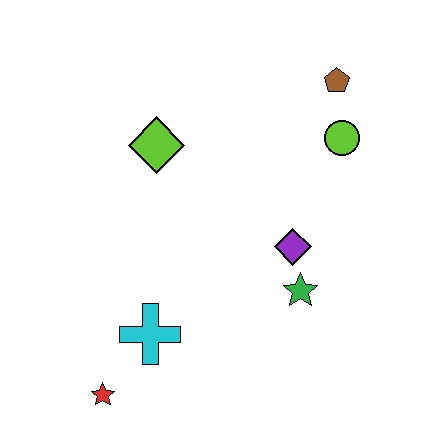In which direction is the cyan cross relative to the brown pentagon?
The cyan cross is below the brown pentagon.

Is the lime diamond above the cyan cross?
Yes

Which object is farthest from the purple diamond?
The red star is farthest from the purple diamond.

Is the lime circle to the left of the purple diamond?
No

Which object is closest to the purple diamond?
The green star is closest to the purple diamond.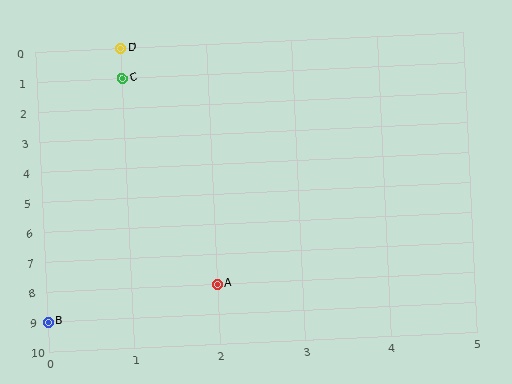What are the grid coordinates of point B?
Point B is at grid coordinates (0, 9).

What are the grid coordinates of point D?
Point D is at grid coordinates (1, 0).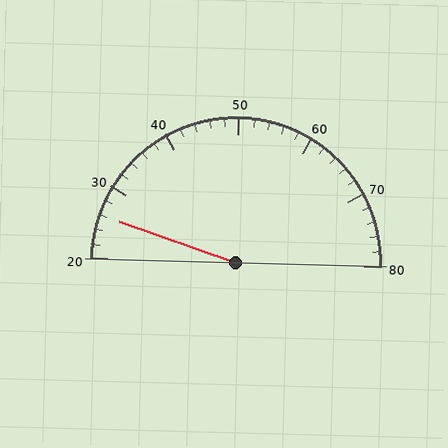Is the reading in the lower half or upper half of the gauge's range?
The reading is in the lower half of the range (20 to 80).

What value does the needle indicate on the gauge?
The needle indicates approximately 26.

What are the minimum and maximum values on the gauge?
The gauge ranges from 20 to 80.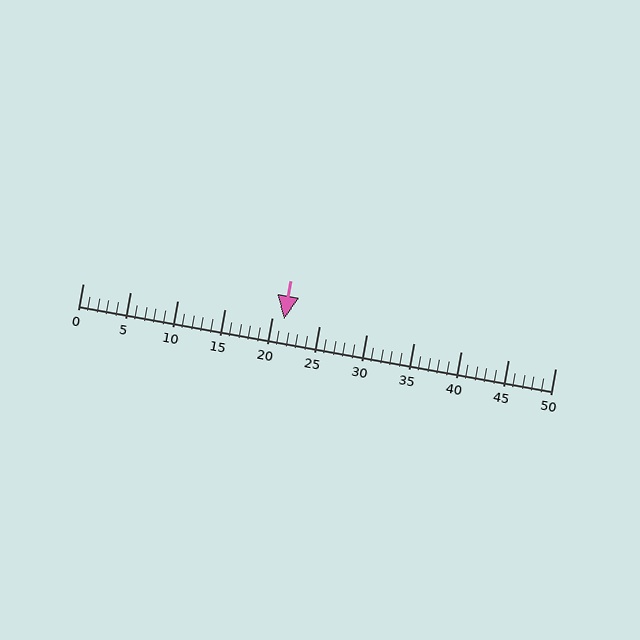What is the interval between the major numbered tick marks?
The major tick marks are spaced 5 units apart.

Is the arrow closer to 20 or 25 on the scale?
The arrow is closer to 20.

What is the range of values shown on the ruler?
The ruler shows values from 0 to 50.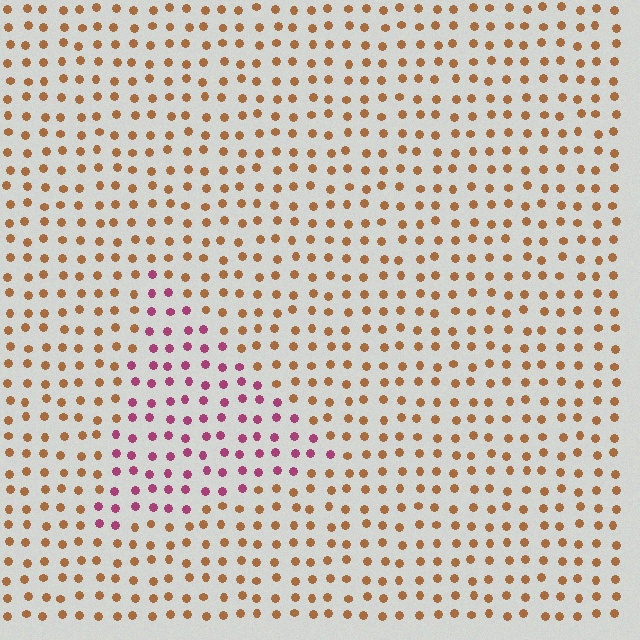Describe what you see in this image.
The image is filled with small brown elements in a uniform arrangement. A triangle-shaped region is visible where the elements are tinted to a slightly different hue, forming a subtle color boundary.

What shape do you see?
I see a triangle.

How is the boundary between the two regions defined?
The boundary is defined purely by a slight shift in hue (about 58 degrees). Spacing, size, and orientation are identical on both sides.